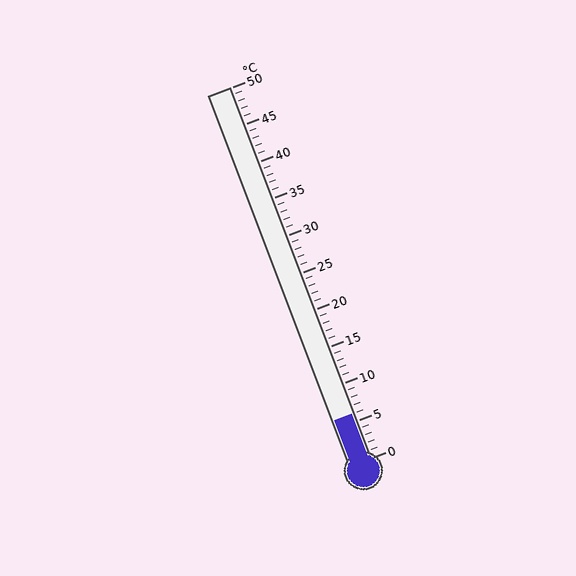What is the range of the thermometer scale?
The thermometer scale ranges from 0°C to 50°C.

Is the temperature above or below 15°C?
The temperature is below 15°C.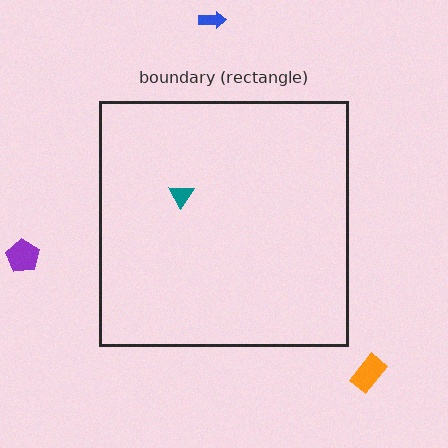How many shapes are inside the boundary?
1 inside, 3 outside.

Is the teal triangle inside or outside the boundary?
Inside.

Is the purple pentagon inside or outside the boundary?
Outside.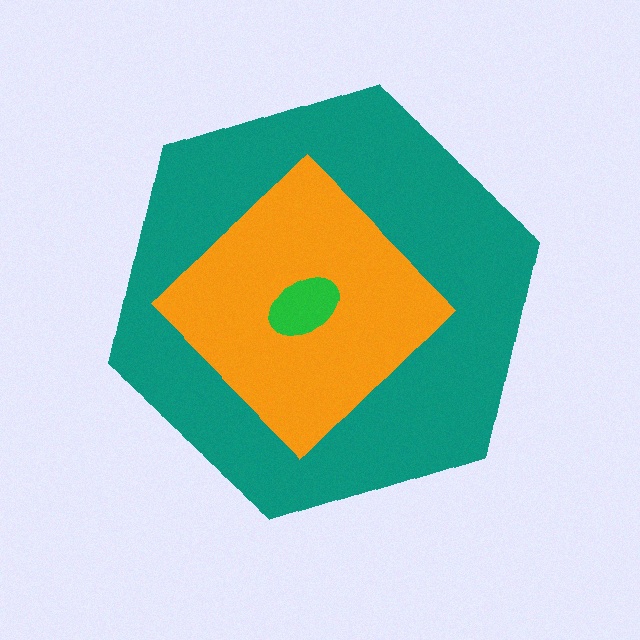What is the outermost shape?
The teal hexagon.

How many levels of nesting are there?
3.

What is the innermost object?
The green ellipse.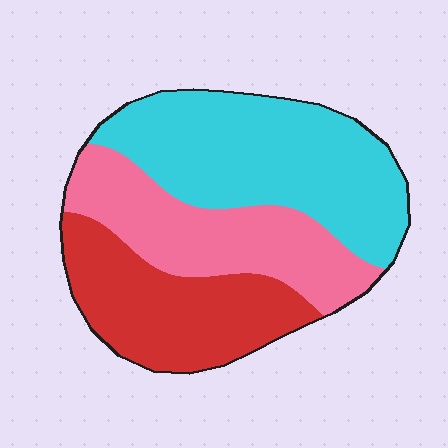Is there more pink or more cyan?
Cyan.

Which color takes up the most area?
Cyan, at roughly 40%.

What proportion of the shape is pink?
Pink covers roughly 30% of the shape.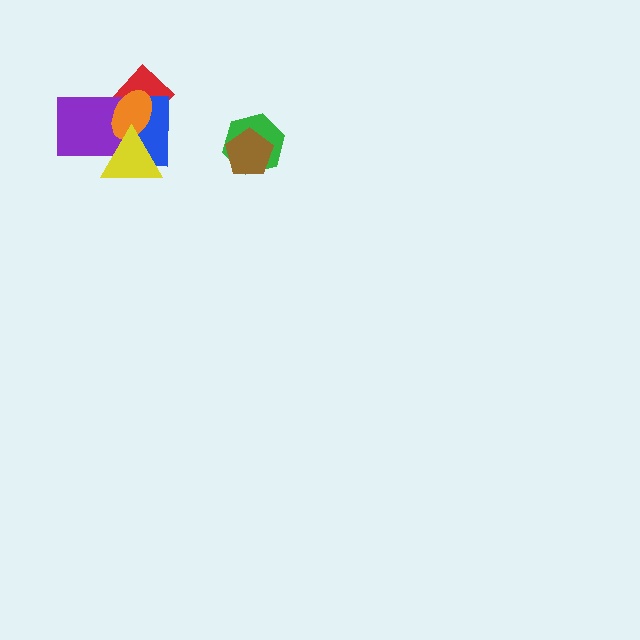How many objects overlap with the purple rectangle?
4 objects overlap with the purple rectangle.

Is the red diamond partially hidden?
Yes, it is partially covered by another shape.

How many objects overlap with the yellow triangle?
3 objects overlap with the yellow triangle.